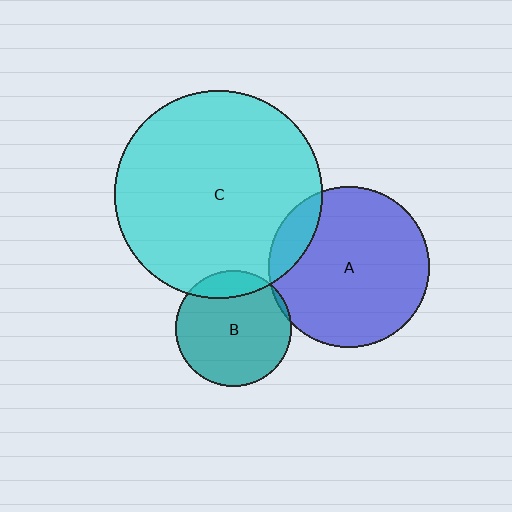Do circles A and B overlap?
Yes.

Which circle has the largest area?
Circle C (cyan).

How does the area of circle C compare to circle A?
Approximately 1.7 times.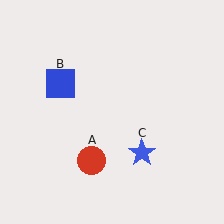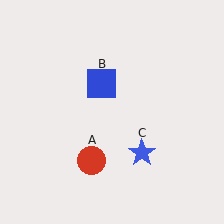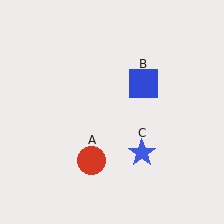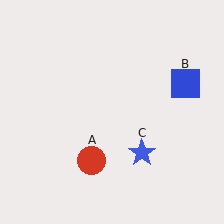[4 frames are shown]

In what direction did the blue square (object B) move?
The blue square (object B) moved right.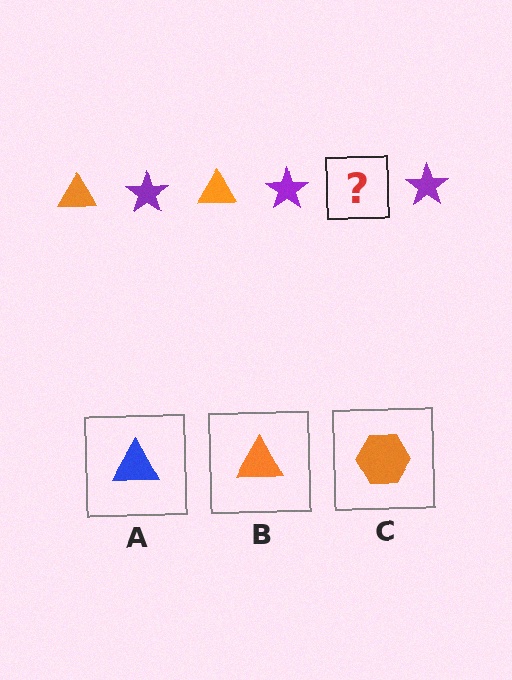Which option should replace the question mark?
Option B.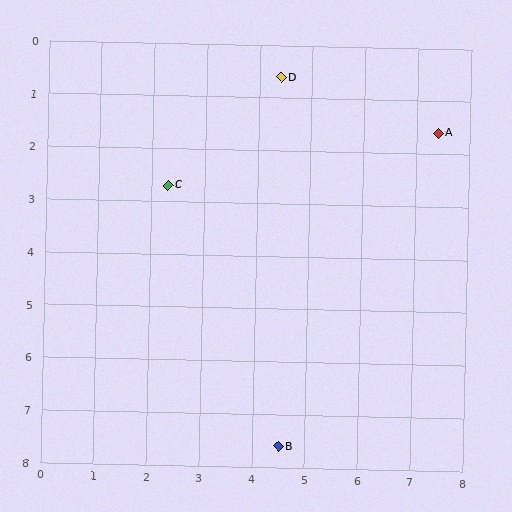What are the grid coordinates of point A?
Point A is at approximately (7.4, 1.6).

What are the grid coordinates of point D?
Point D is at approximately (4.4, 0.6).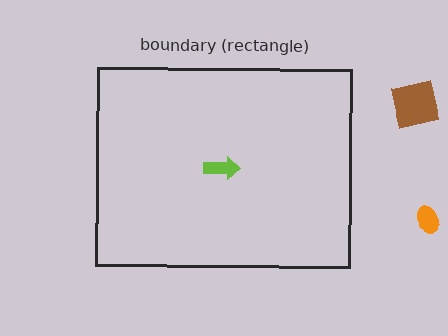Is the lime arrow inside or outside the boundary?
Inside.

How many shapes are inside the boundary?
1 inside, 2 outside.